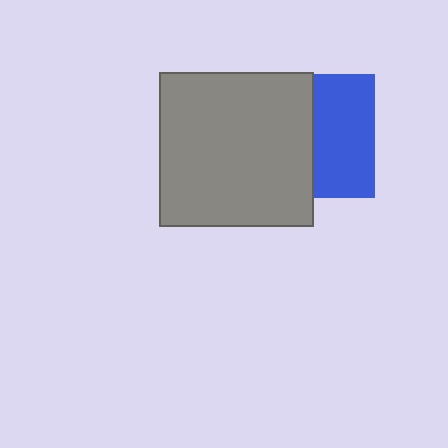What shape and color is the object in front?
The object in front is a gray square.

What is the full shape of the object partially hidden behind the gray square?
The partially hidden object is a blue square.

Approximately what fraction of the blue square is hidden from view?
Roughly 50% of the blue square is hidden behind the gray square.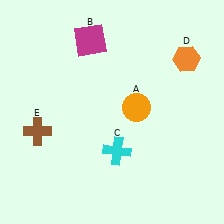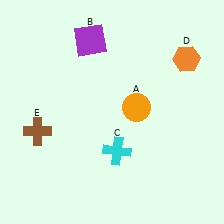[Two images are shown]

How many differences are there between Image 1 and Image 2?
There is 1 difference between the two images.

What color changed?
The square (B) changed from magenta in Image 1 to purple in Image 2.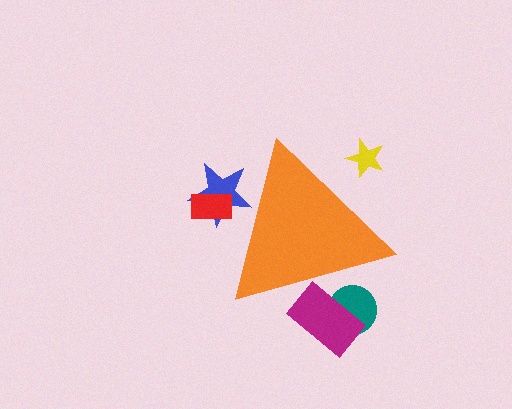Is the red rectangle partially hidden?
Yes, the red rectangle is partially hidden behind the orange triangle.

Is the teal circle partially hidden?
Yes, the teal circle is partially hidden behind the orange triangle.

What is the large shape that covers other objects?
An orange triangle.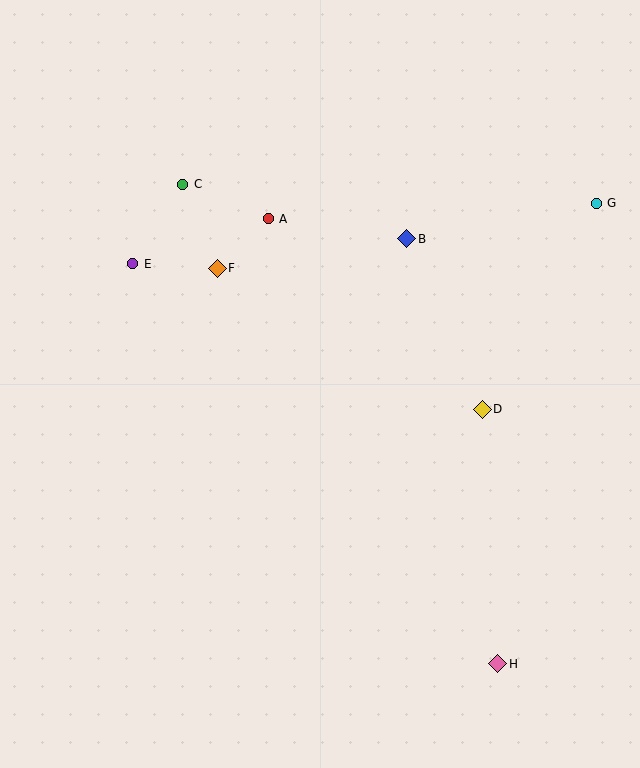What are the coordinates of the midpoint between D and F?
The midpoint between D and F is at (350, 339).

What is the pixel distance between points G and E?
The distance between G and E is 467 pixels.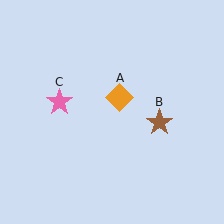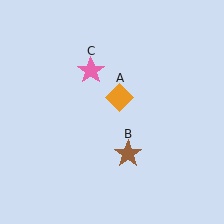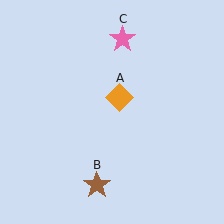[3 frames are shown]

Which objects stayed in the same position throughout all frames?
Orange diamond (object A) remained stationary.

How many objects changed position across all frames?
2 objects changed position: brown star (object B), pink star (object C).